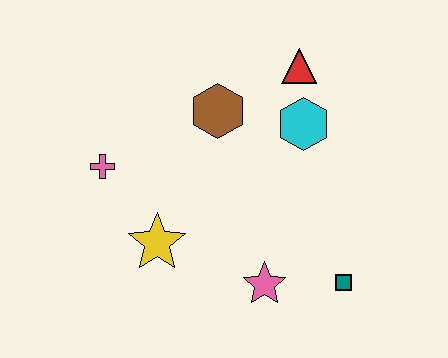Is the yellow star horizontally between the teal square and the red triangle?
No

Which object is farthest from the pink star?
The red triangle is farthest from the pink star.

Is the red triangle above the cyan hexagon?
Yes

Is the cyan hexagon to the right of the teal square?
No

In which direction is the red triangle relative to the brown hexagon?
The red triangle is to the right of the brown hexagon.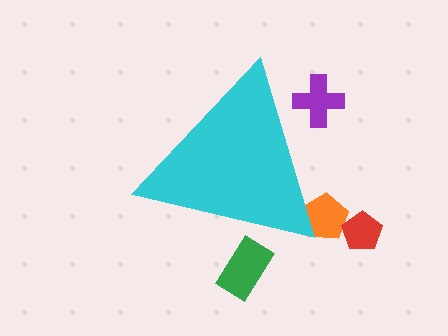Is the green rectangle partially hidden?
Yes, the green rectangle is partially hidden behind the cyan triangle.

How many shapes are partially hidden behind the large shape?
3 shapes are partially hidden.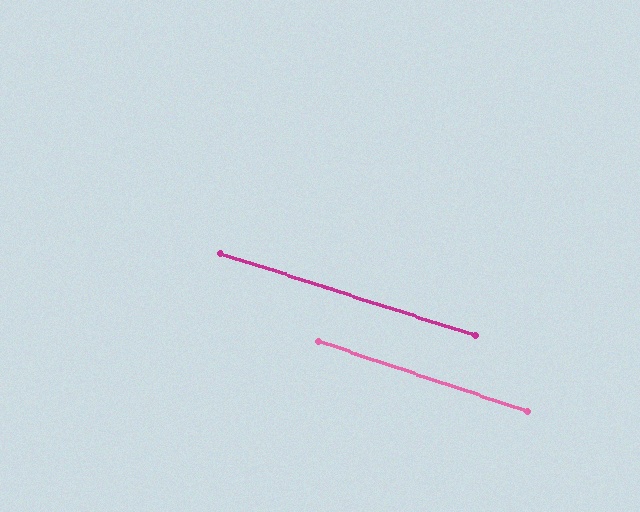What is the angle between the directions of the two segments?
Approximately 1 degree.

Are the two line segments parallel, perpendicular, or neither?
Parallel — their directions differ by only 0.9°.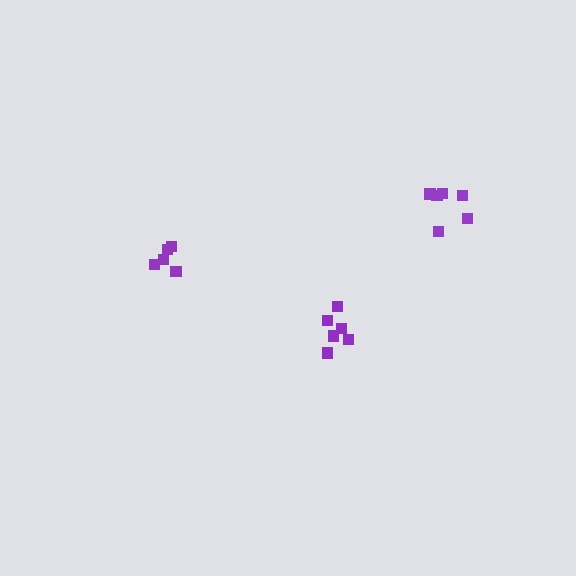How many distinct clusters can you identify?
There are 3 distinct clusters.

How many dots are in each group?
Group 1: 6 dots, Group 2: 5 dots, Group 3: 6 dots (17 total).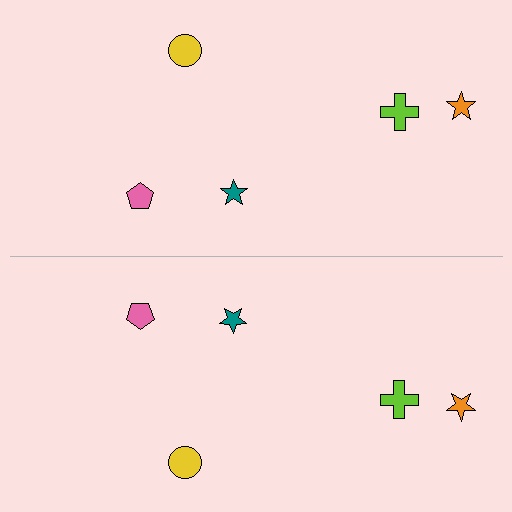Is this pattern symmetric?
Yes, this pattern has bilateral (reflection) symmetry.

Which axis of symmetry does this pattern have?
The pattern has a horizontal axis of symmetry running through the center of the image.